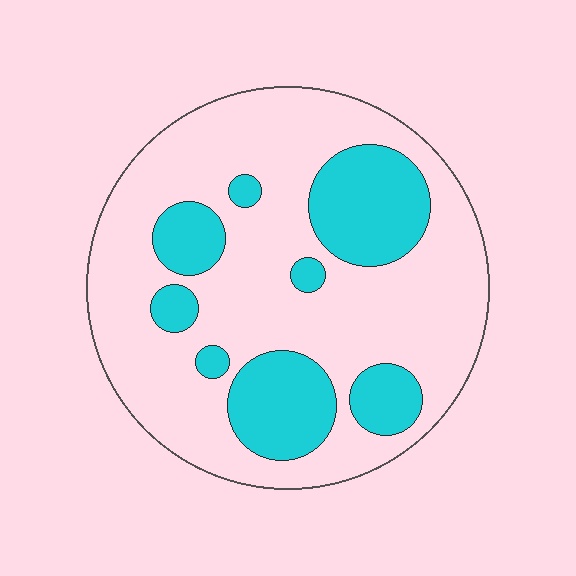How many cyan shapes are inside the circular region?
8.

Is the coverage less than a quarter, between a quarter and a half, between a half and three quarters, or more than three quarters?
Between a quarter and a half.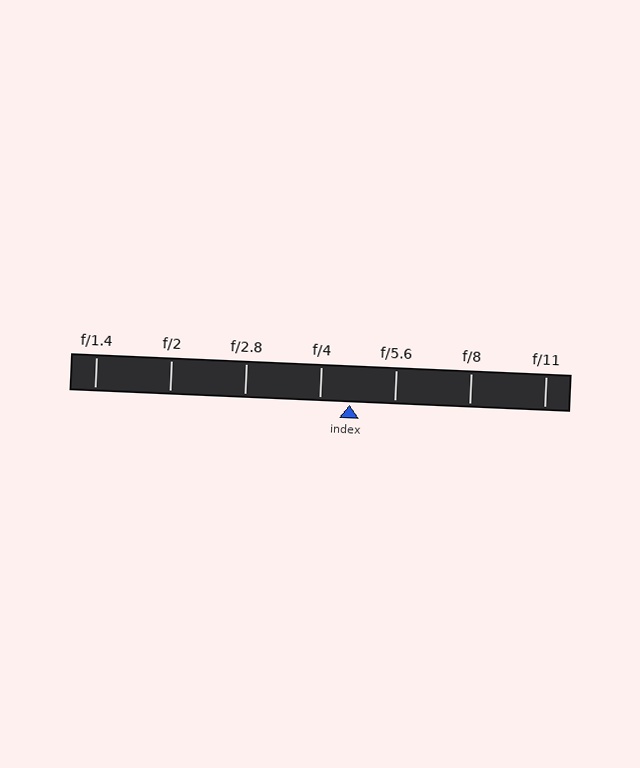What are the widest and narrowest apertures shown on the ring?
The widest aperture shown is f/1.4 and the narrowest is f/11.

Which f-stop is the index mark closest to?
The index mark is closest to f/4.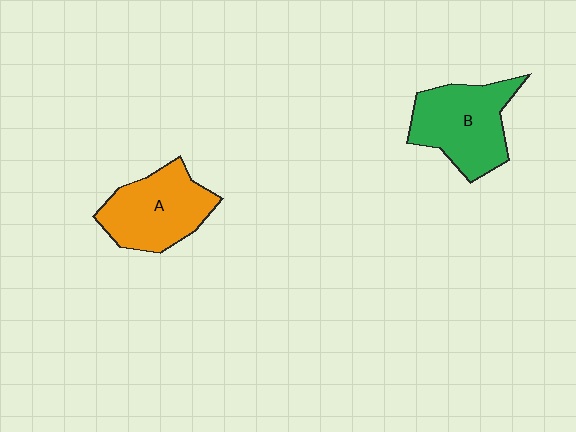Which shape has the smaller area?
Shape A (orange).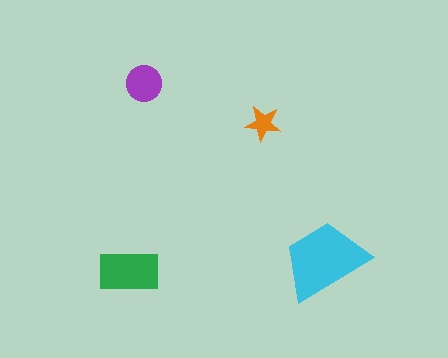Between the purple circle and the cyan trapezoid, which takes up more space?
The cyan trapezoid.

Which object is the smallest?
The orange star.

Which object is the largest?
The cyan trapezoid.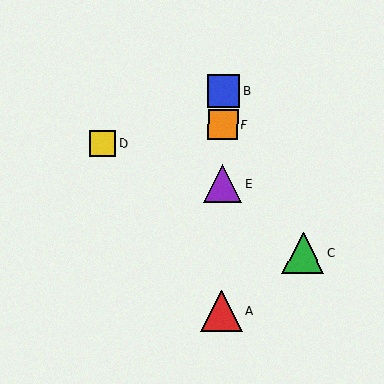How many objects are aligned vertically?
4 objects (A, B, E, F) are aligned vertically.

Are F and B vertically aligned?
Yes, both are at x≈223.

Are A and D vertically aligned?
No, A is at x≈221 and D is at x≈103.